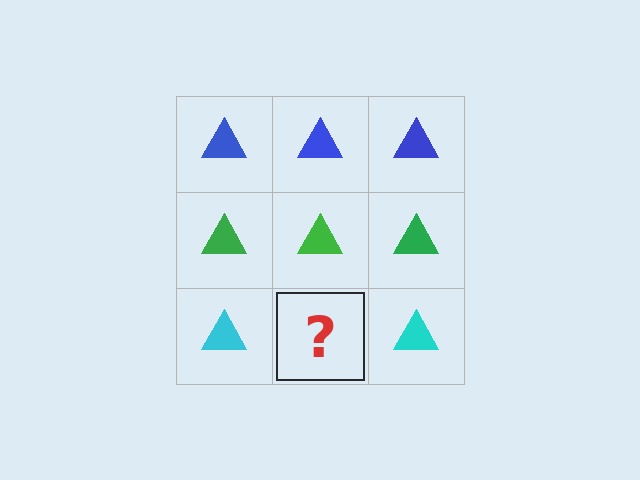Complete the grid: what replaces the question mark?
The question mark should be replaced with a cyan triangle.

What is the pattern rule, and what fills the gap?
The rule is that each row has a consistent color. The gap should be filled with a cyan triangle.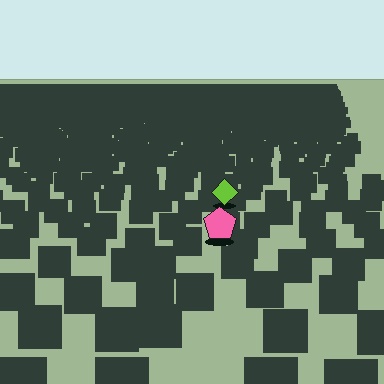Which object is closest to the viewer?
The pink pentagon is closest. The texture marks near it are larger and more spread out.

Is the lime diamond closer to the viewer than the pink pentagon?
No. The pink pentagon is closer — you can tell from the texture gradient: the ground texture is coarser near it.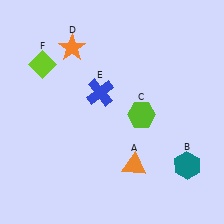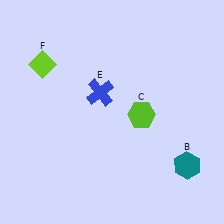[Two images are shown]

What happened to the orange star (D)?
The orange star (D) was removed in Image 2. It was in the top-left area of Image 1.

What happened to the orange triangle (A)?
The orange triangle (A) was removed in Image 2. It was in the bottom-right area of Image 1.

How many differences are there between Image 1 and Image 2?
There are 2 differences between the two images.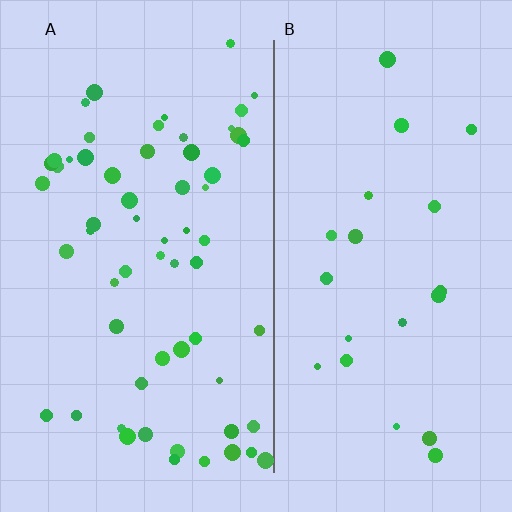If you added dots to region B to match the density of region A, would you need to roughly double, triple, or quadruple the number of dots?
Approximately triple.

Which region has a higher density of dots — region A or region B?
A (the left).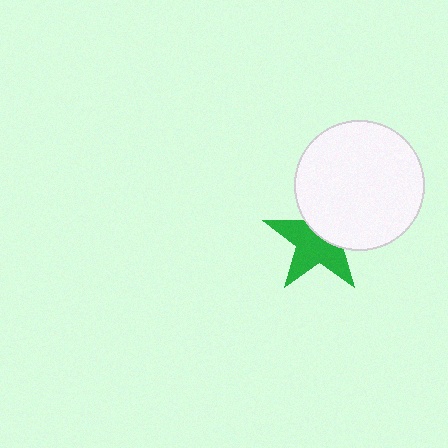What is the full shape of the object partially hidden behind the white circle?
The partially hidden object is a green star.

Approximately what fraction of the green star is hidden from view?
Roughly 42% of the green star is hidden behind the white circle.